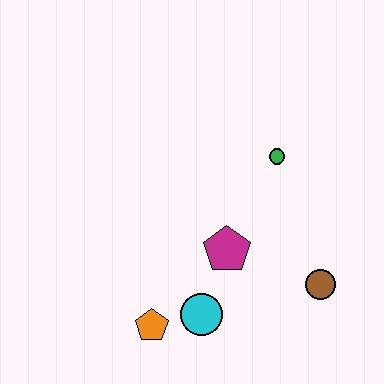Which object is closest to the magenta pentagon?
The cyan circle is closest to the magenta pentagon.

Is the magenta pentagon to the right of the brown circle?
No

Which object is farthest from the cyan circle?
The green circle is farthest from the cyan circle.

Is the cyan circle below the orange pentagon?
No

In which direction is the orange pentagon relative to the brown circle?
The orange pentagon is to the left of the brown circle.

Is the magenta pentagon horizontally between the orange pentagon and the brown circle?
Yes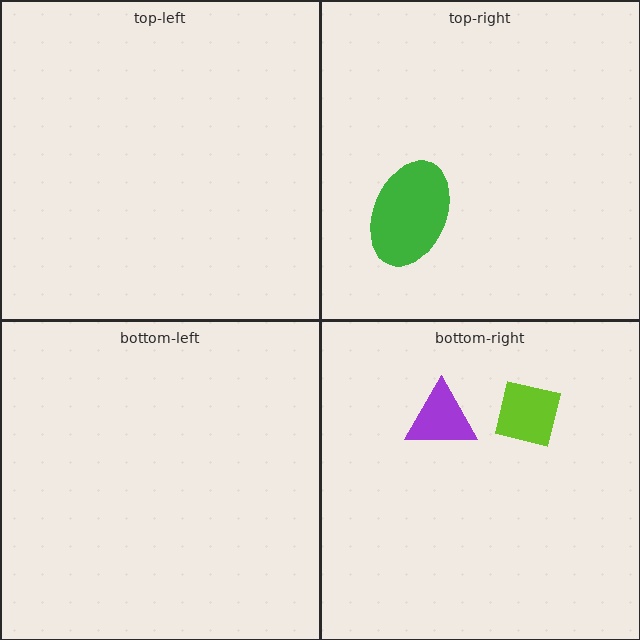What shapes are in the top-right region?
The green ellipse.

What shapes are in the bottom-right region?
The lime square, the purple triangle.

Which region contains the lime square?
The bottom-right region.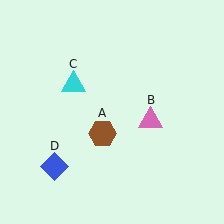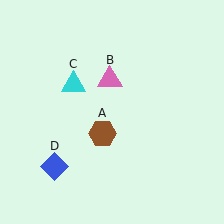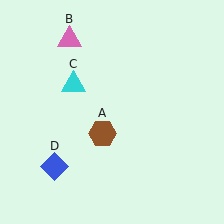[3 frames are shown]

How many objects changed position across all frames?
1 object changed position: pink triangle (object B).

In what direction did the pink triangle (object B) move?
The pink triangle (object B) moved up and to the left.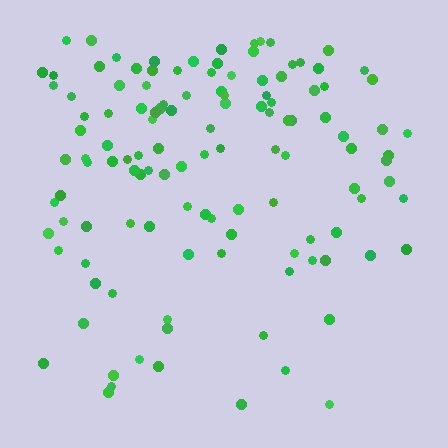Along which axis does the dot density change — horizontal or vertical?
Vertical.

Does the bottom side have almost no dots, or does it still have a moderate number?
Still a moderate number, just noticeably fewer than the top.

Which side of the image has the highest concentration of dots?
The top.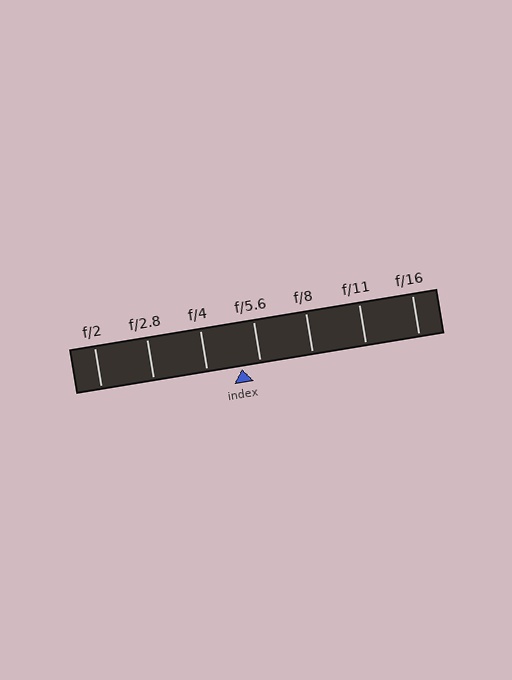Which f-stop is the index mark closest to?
The index mark is closest to f/5.6.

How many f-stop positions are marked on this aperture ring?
There are 7 f-stop positions marked.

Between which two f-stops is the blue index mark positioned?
The index mark is between f/4 and f/5.6.